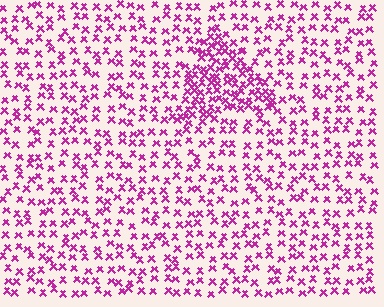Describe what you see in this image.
The image contains small magenta elements arranged at two different densities. A triangle-shaped region is visible where the elements are more densely packed than the surrounding area.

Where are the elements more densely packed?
The elements are more densely packed inside the triangle boundary.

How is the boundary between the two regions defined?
The boundary is defined by a change in element density (approximately 2.1x ratio). All elements are the same color, size, and shape.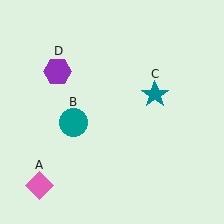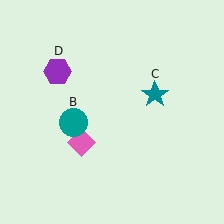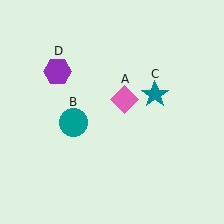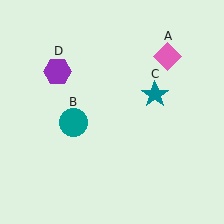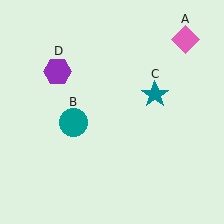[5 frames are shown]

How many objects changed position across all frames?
1 object changed position: pink diamond (object A).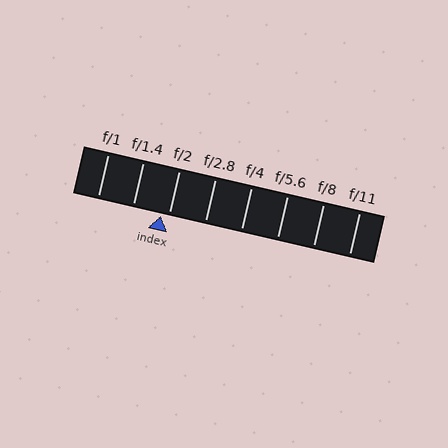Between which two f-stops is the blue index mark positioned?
The index mark is between f/1.4 and f/2.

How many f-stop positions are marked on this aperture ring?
There are 8 f-stop positions marked.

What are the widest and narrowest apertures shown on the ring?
The widest aperture shown is f/1 and the narrowest is f/11.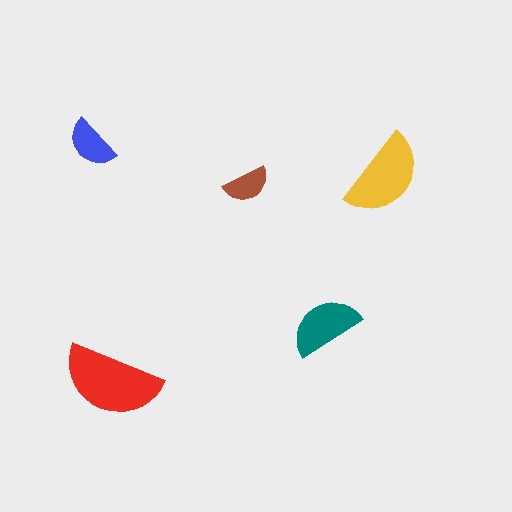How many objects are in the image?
There are 5 objects in the image.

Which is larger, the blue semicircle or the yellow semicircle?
The yellow one.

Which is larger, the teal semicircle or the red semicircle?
The red one.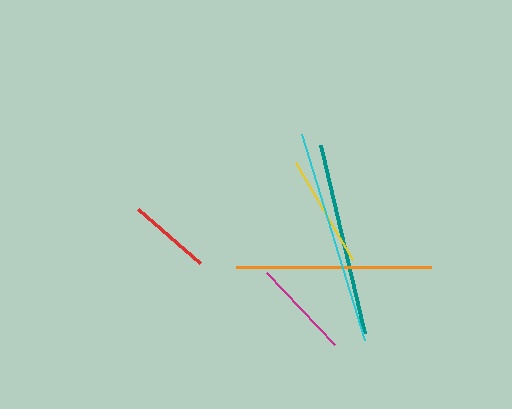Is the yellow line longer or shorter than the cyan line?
The cyan line is longer than the yellow line.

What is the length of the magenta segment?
The magenta segment is approximately 99 pixels long.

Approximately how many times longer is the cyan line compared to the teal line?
The cyan line is approximately 1.1 times the length of the teal line.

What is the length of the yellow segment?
The yellow segment is approximately 113 pixels long.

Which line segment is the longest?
The cyan line is the longest at approximately 216 pixels.